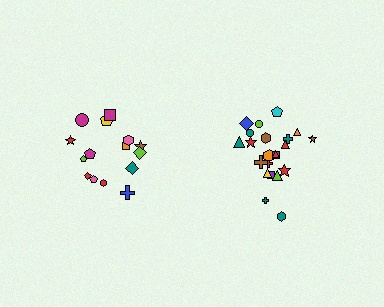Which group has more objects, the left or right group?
The right group.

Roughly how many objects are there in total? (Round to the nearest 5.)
Roughly 35 objects in total.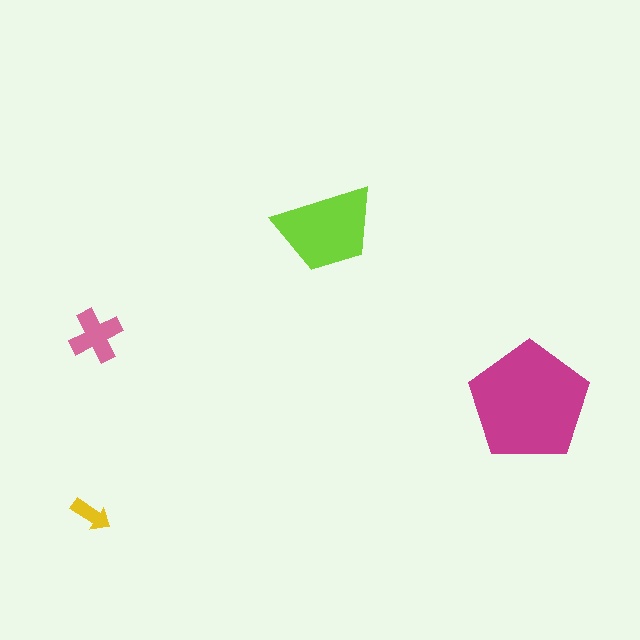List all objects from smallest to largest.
The yellow arrow, the pink cross, the lime trapezoid, the magenta pentagon.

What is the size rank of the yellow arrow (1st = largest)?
4th.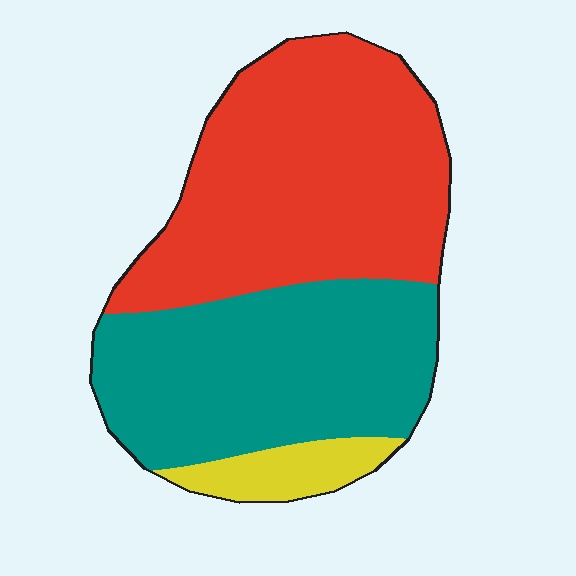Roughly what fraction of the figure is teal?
Teal takes up about two fifths (2/5) of the figure.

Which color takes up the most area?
Red, at roughly 50%.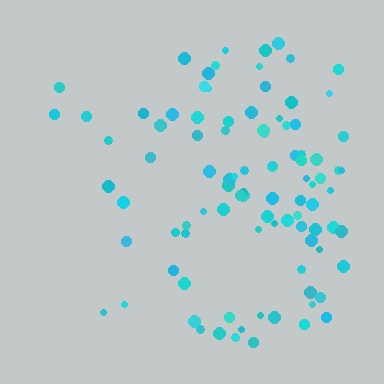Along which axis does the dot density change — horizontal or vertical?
Horizontal.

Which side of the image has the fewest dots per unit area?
The left.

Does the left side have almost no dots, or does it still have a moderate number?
Still a moderate number, just noticeably fewer than the right.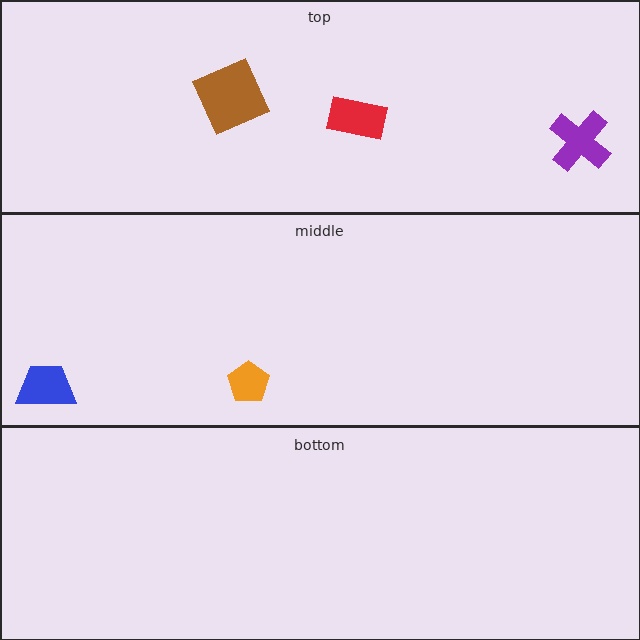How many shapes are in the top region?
3.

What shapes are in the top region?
The purple cross, the brown square, the red rectangle.